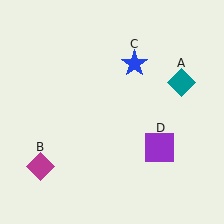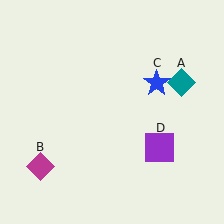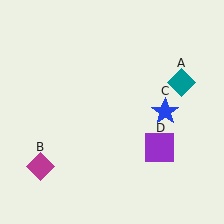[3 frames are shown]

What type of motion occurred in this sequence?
The blue star (object C) rotated clockwise around the center of the scene.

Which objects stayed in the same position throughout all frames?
Teal diamond (object A) and magenta diamond (object B) and purple square (object D) remained stationary.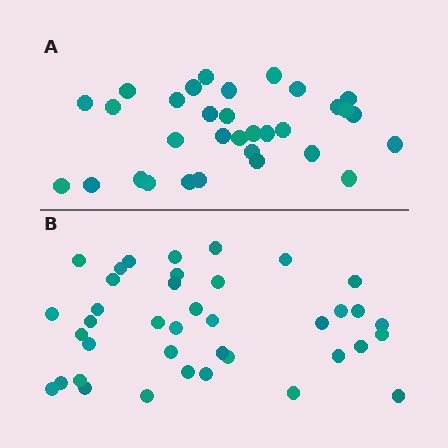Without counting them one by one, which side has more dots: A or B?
Region B (the bottom region) has more dots.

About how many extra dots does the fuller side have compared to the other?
Region B has roughly 8 or so more dots than region A.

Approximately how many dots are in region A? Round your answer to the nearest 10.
About 30 dots. (The exact count is 32, which rounds to 30.)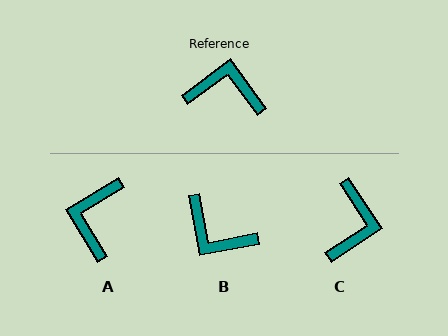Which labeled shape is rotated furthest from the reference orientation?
B, about 154 degrees away.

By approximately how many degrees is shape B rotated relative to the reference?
Approximately 154 degrees counter-clockwise.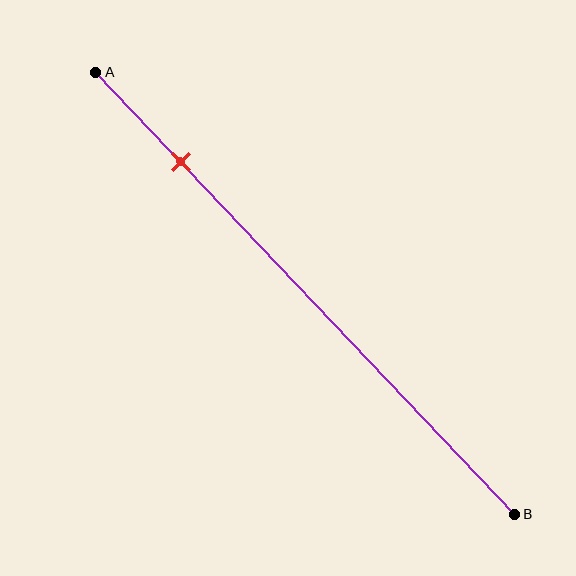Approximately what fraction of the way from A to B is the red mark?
The red mark is approximately 20% of the way from A to B.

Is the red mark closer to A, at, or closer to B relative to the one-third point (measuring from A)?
The red mark is closer to point A than the one-third point of segment AB.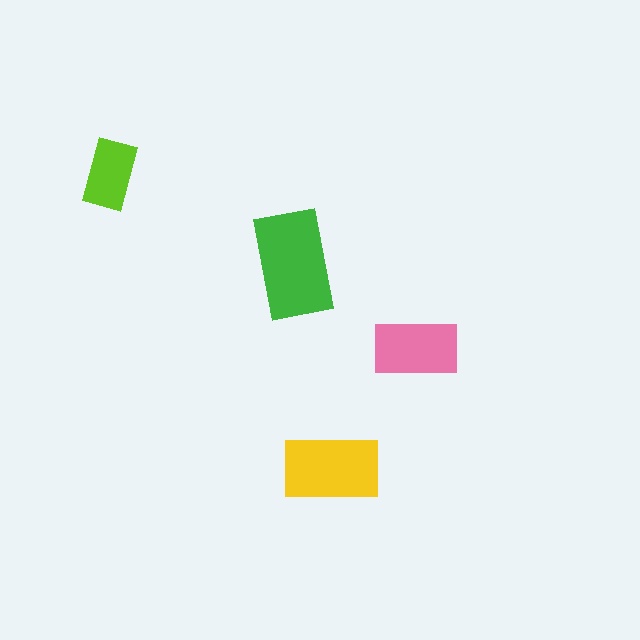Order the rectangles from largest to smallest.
the green one, the yellow one, the pink one, the lime one.